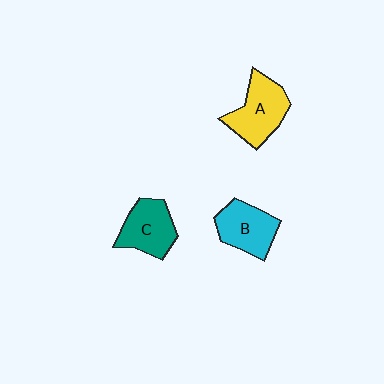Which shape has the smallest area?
Shape C (teal).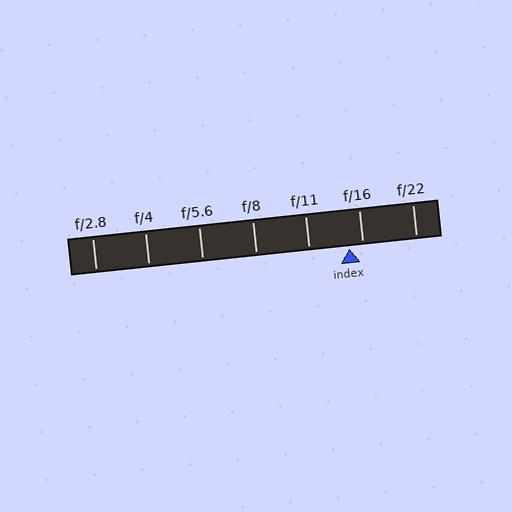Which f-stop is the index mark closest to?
The index mark is closest to f/16.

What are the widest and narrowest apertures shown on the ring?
The widest aperture shown is f/2.8 and the narrowest is f/22.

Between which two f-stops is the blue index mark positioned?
The index mark is between f/11 and f/16.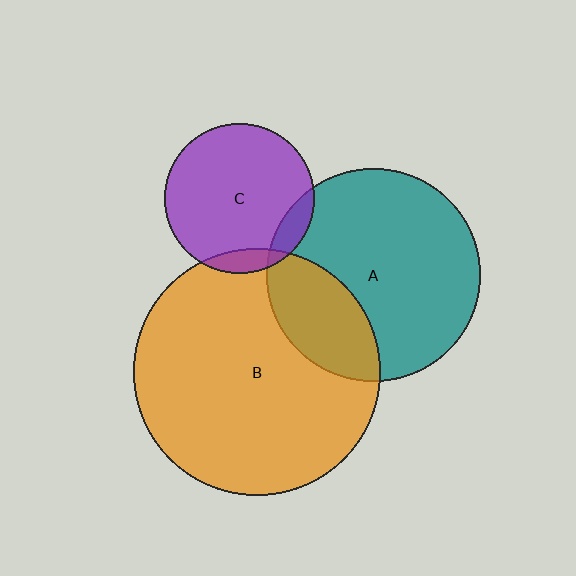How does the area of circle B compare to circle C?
Approximately 2.7 times.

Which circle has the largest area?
Circle B (orange).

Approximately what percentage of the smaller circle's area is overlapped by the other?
Approximately 10%.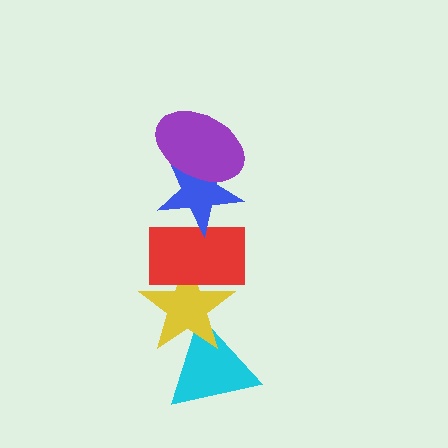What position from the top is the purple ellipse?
The purple ellipse is 1st from the top.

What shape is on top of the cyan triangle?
The yellow star is on top of the cyan triangle.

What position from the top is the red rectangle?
The red rectangle is 3rd from the top.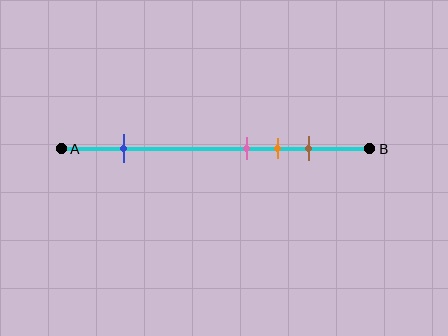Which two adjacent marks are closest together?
The pink and orange marks are the closest adjacent pair.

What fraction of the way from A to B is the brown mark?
The brown mark is approximately 80% (0.8) of the way from A to B.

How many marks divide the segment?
There are 4 marks dividing the segment.